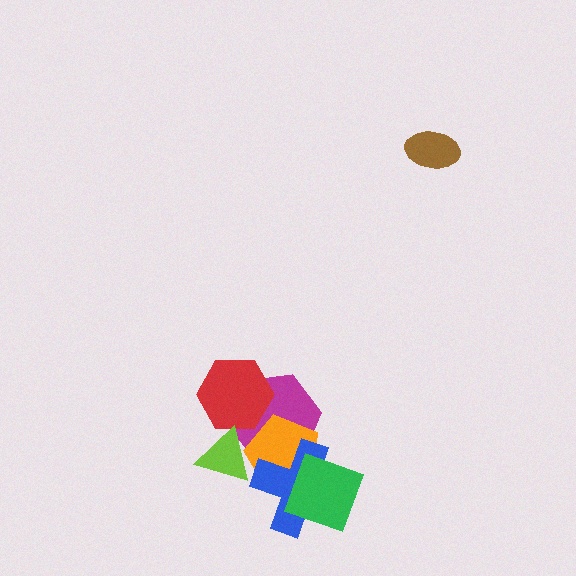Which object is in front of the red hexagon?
The lime triangle is in front of the red hexagon.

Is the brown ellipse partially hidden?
No, no other shape covers it.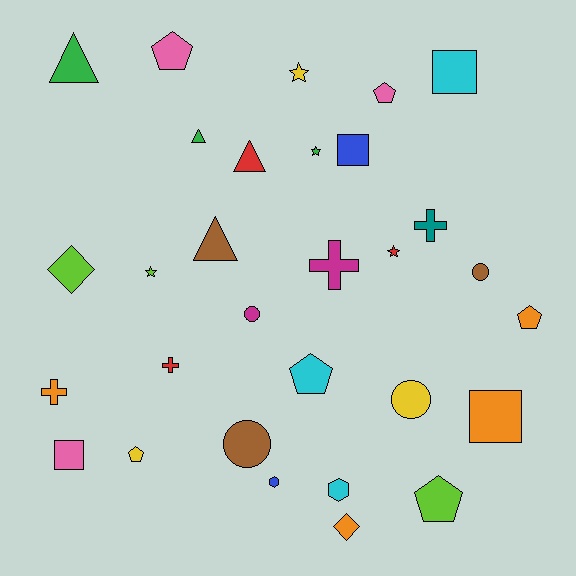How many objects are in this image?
There are 30 objects.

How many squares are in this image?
There are 4 squares.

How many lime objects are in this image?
There are 3 lime objects.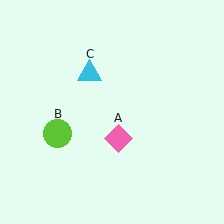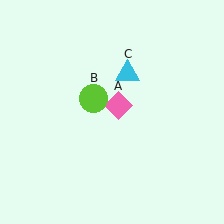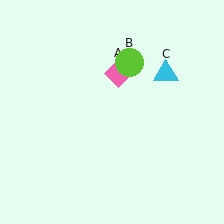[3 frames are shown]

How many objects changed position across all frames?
3 objects changed position: pink diamond (object A), lime circle (object B), cyan triangle (object C).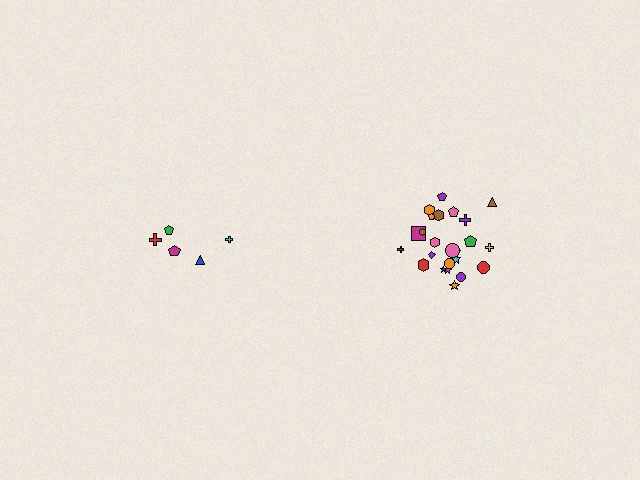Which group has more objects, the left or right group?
The right group.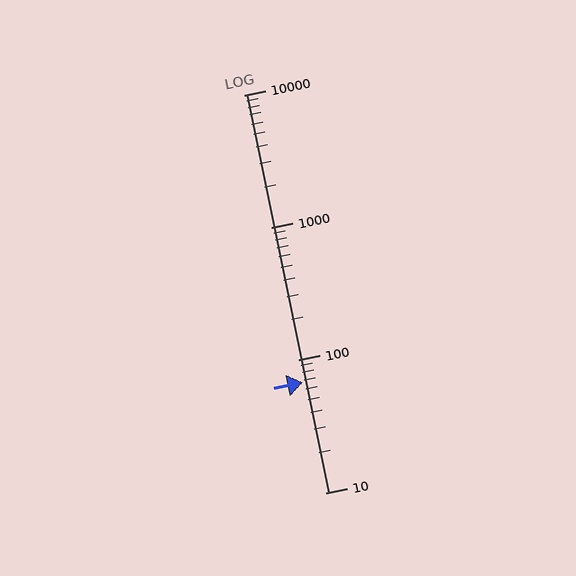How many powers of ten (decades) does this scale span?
The scale spans 3 decades, from 10 to 10000.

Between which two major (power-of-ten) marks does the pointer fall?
The pointer is between 10 and 100.